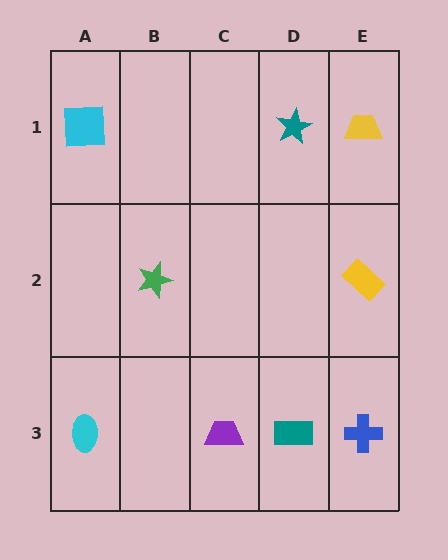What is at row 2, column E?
A yellow rectangle.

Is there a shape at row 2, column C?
No, that cell is empty.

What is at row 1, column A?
A cyan square.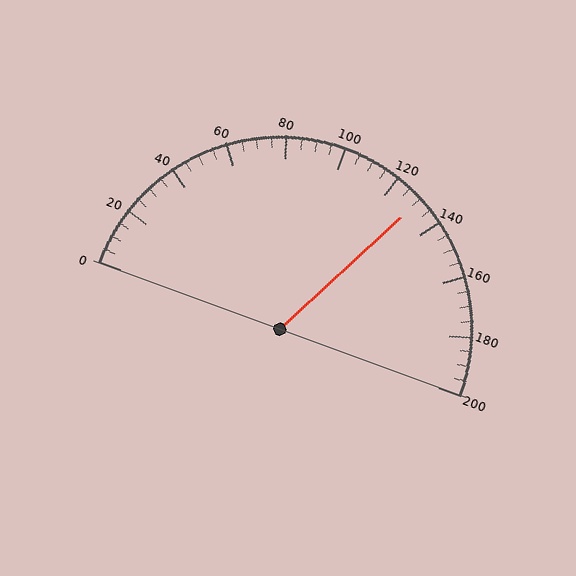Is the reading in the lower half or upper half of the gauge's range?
The reading is in the upper half of the range (0 to 200).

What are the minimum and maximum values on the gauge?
The gauge ranges from 0 to 200.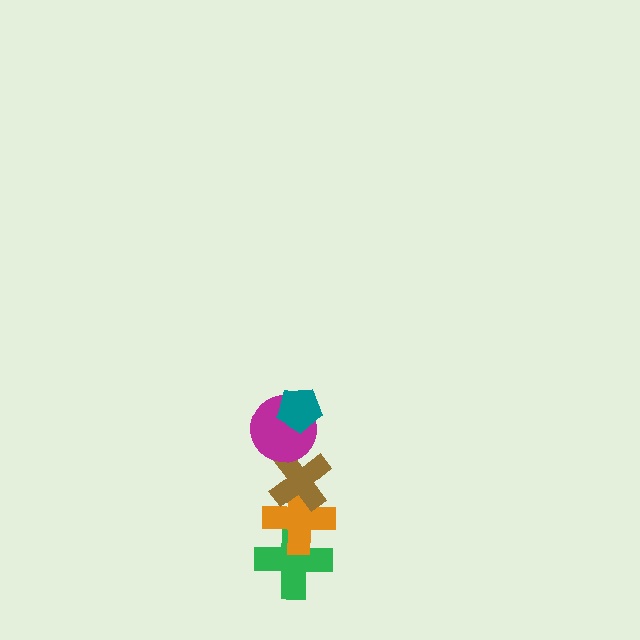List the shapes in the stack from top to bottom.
From top to bottom: the teal pentagon, the magenta circle, the brown cross, the orange cross, the green cross.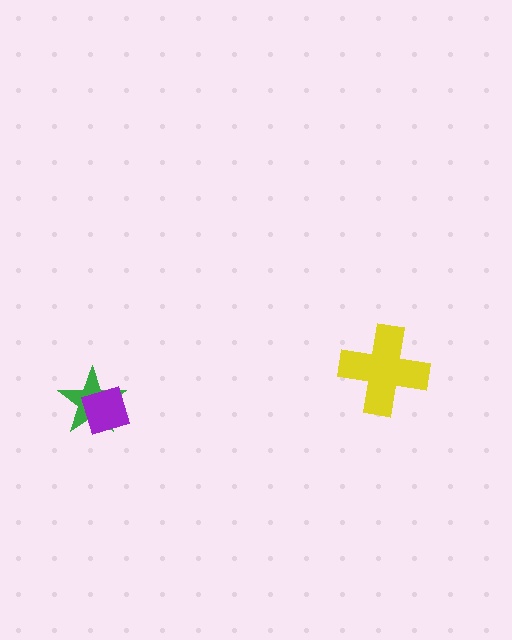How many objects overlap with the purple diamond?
1 object overlaps with the purple diamond.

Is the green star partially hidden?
Yes, it is partially covered by another shape.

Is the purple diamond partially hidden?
No, no other shape covers it.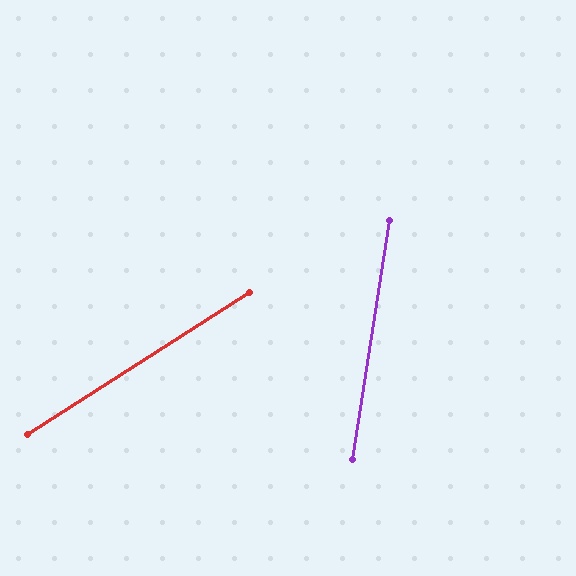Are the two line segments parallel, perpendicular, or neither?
Neither parallel nor perpendicular — they differ by about 49°.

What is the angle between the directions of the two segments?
Approximately 49 degrees.